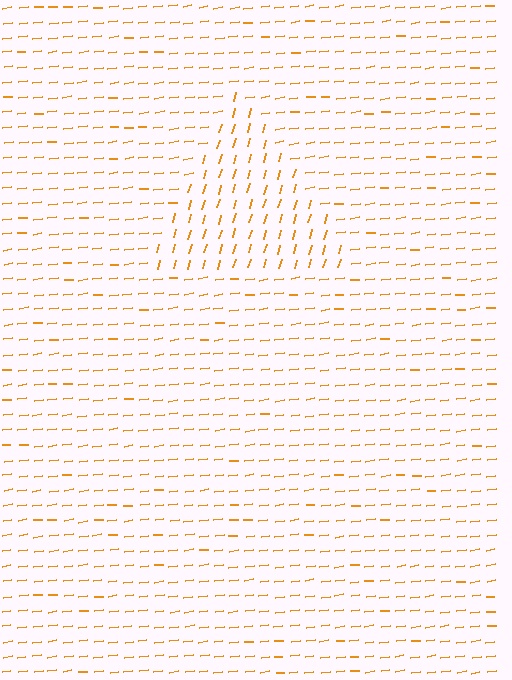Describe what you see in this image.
The image is filled with small orange line segments. A triangle region in the image has lines oriented differently from the surrounding lines, creating a visible texture boundary.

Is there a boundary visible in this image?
Yes, there is a texture boundary formed by a change in line orientation.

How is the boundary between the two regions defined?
The boundary is defined purely by a change in line orientation (approximately 68 degrees difference). All lines are the same color and thickness.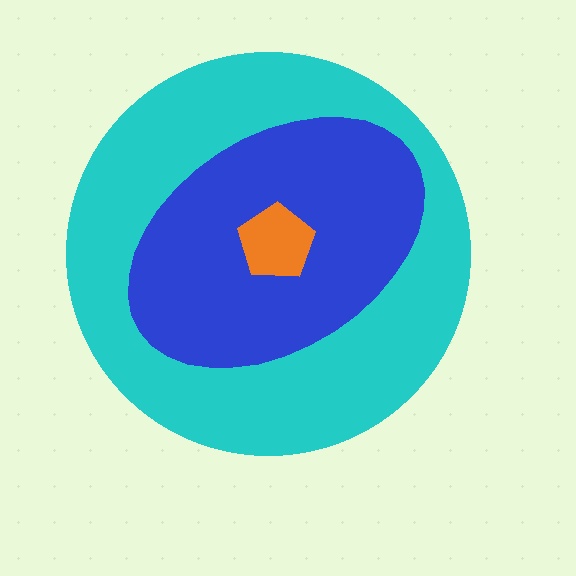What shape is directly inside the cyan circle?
The blue ellipse.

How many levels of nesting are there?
3.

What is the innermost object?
The orange pentagon.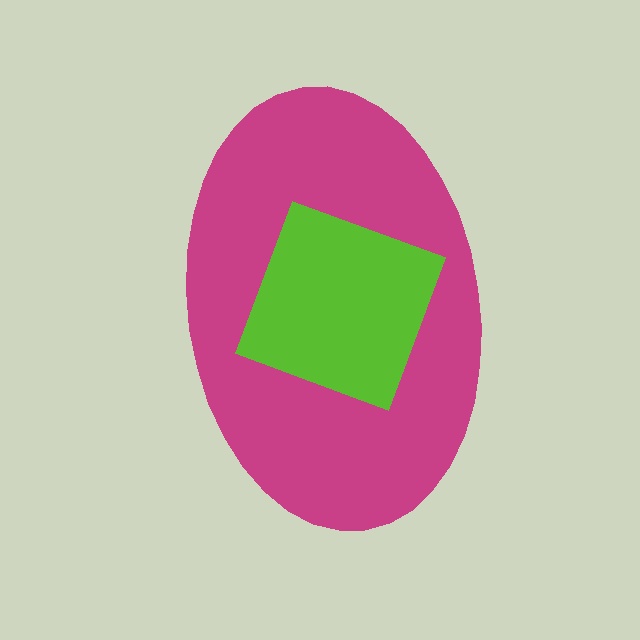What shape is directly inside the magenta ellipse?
The lime square.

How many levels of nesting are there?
2.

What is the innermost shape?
The lime square.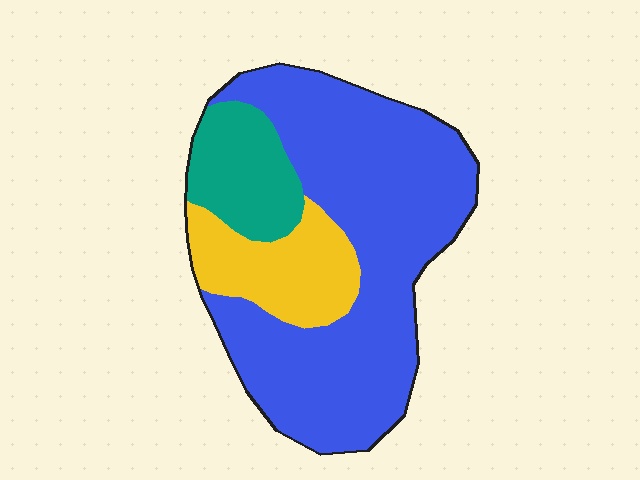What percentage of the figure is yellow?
Yellow covers roughly 20% of the figure.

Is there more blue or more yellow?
Blue.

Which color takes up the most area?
Blue, at roughly 65%.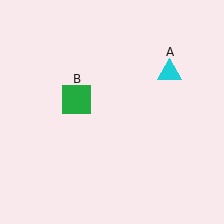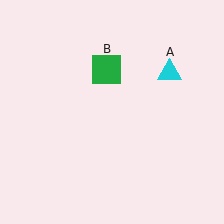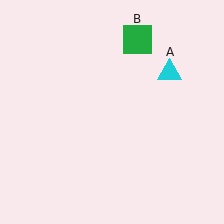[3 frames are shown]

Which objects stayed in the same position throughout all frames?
Cyan triangle (object A) remained stationary.